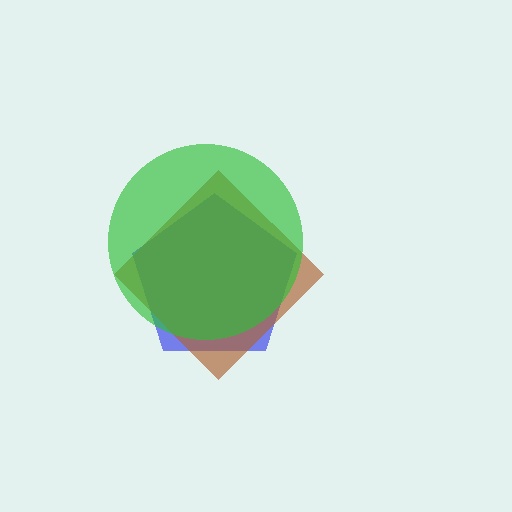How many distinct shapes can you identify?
There are 3 distinct shapes: a blue pentagon, a brown diamond, a green circle.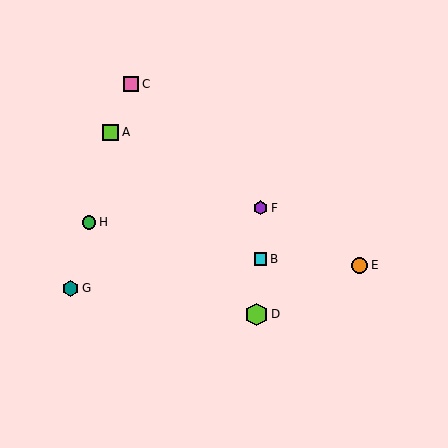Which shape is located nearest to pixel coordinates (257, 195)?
The purple hexagon (labeled F) at (260, 208) is nearest to that location.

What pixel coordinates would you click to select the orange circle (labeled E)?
Click at (360, 265) to select the orange circle E.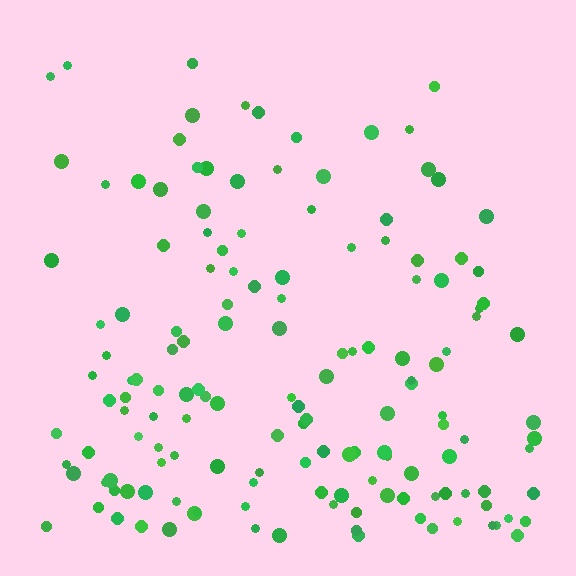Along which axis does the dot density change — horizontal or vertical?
Vertical.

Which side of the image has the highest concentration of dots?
The bottom.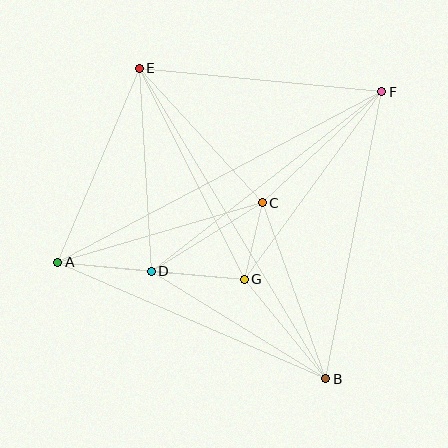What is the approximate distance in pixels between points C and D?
The distance between C and D is approximately 130 pixels.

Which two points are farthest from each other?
Points A and F are farthest from each other.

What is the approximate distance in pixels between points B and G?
The distance between B and G is approximately 128 pixels.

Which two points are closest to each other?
Points C and G are closest to each other.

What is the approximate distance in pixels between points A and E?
The distance between A and E is approximately 210 pixels.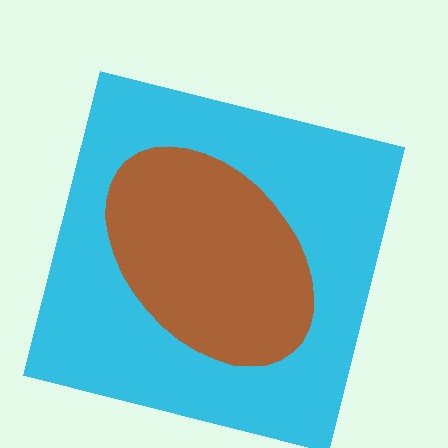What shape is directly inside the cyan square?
The brown ellipse.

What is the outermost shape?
The cyan square.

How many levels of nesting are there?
2.